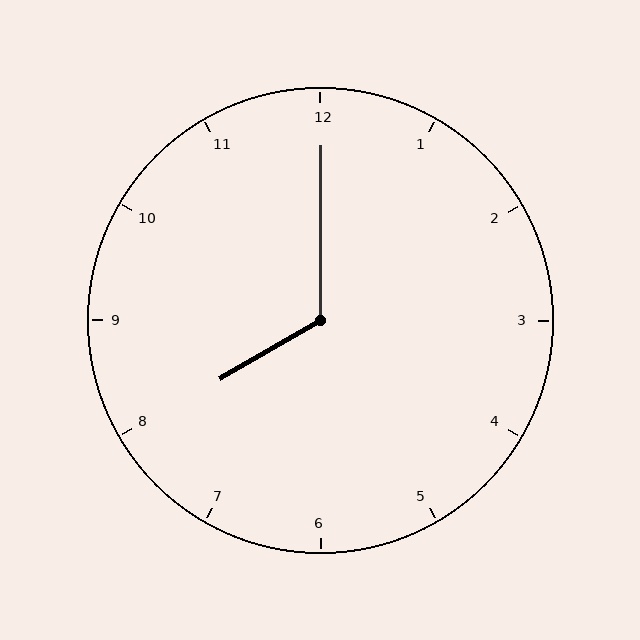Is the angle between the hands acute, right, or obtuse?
It is obtuse.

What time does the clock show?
8:00.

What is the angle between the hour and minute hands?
Approximately 120 degrees.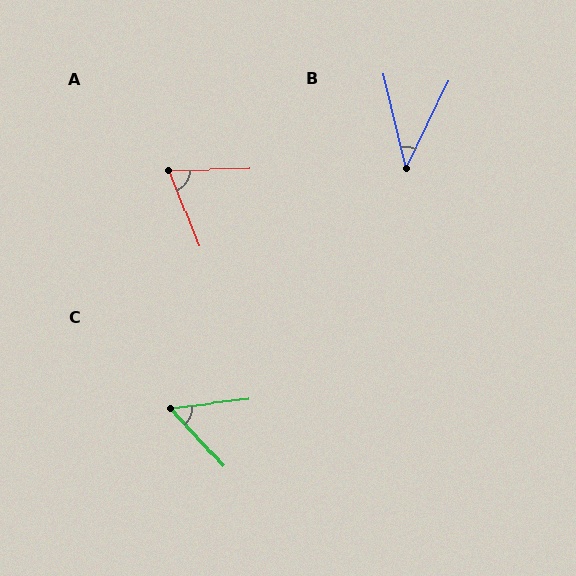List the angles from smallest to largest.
B (40°), C (54°), A (70°).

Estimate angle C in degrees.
Approximately 54 degrees.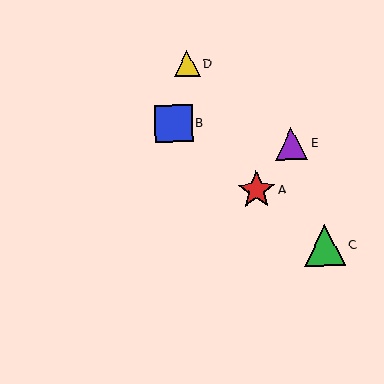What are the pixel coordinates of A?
Object A is at (256, 190).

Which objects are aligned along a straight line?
Objects A, B, C are aligned along a straight line.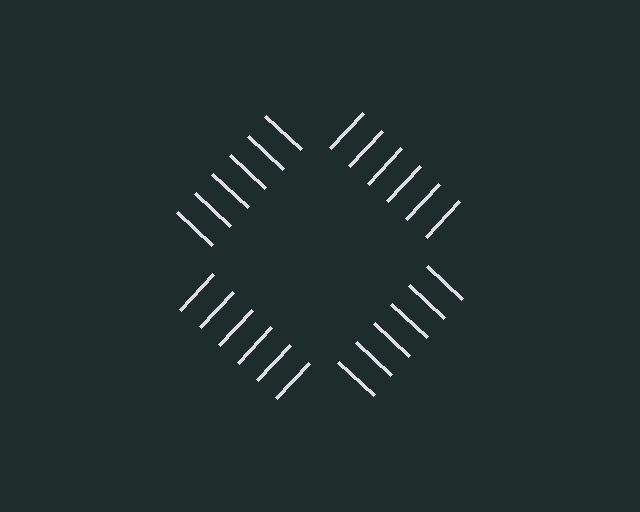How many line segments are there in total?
24 — 6 along each of the 4 edges.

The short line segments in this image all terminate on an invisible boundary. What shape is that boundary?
An illusory square — the line segments terminate on its edges but no continuous stroke is drawn.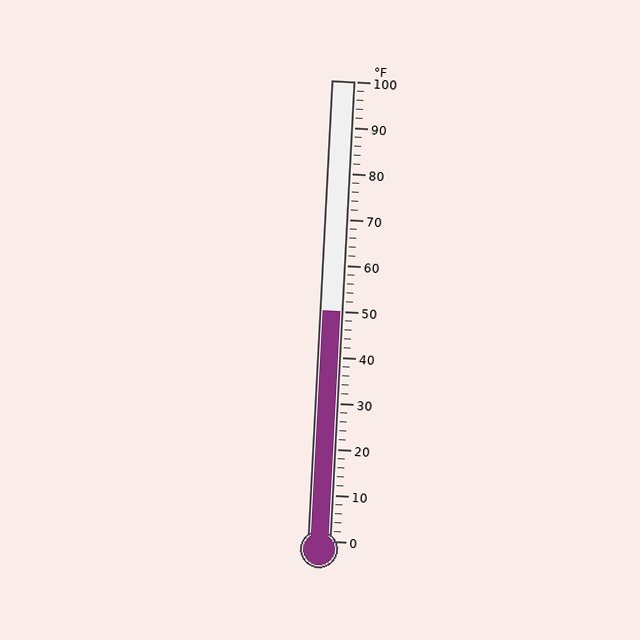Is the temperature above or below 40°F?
The temperature is above 40°F.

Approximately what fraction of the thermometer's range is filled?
The thermometer is filled to approximately 50% of its range.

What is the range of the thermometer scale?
The thermometer scale ranges from 0°F to 100°F.